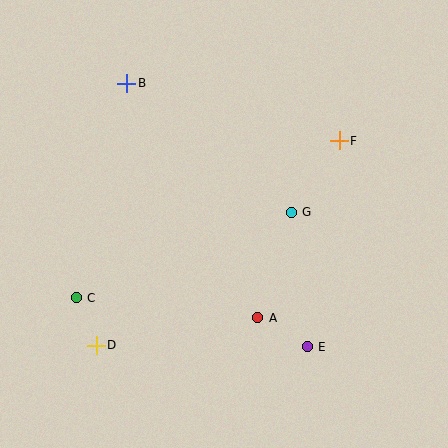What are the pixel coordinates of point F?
Point F is at (339, 141).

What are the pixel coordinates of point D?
Point D is at (96, 345).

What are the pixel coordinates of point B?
Point B is at (127, 83).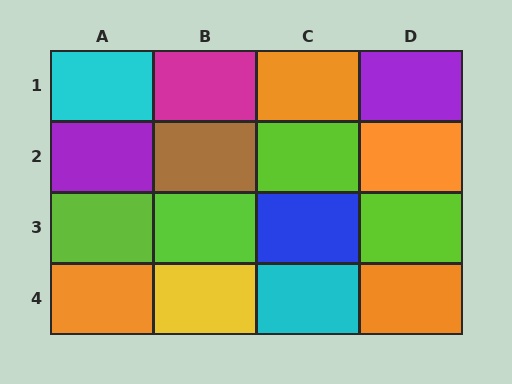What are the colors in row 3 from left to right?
Lime, lime, blue, lime.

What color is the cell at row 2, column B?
Brown.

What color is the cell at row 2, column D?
Orange.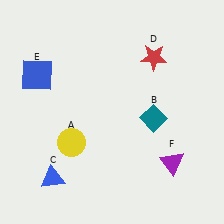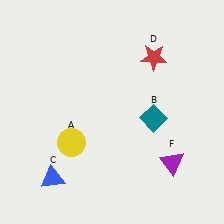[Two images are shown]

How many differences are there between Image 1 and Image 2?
There is 1 difference between the two images.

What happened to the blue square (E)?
The blue square (E) was removed in Image 2. It was in the top-left area of Image 1.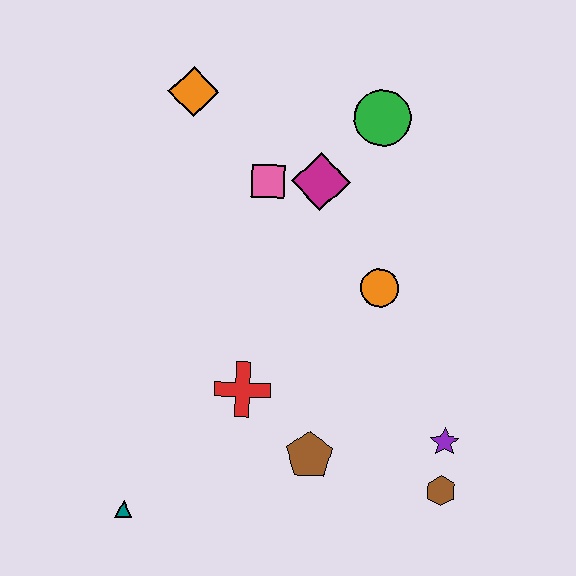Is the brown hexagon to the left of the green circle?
No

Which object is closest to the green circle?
The magenta diamond is closest to the green circle.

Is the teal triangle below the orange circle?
Yes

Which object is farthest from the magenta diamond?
The teal triangle is farthest from the magenta diamond.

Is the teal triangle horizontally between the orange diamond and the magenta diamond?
No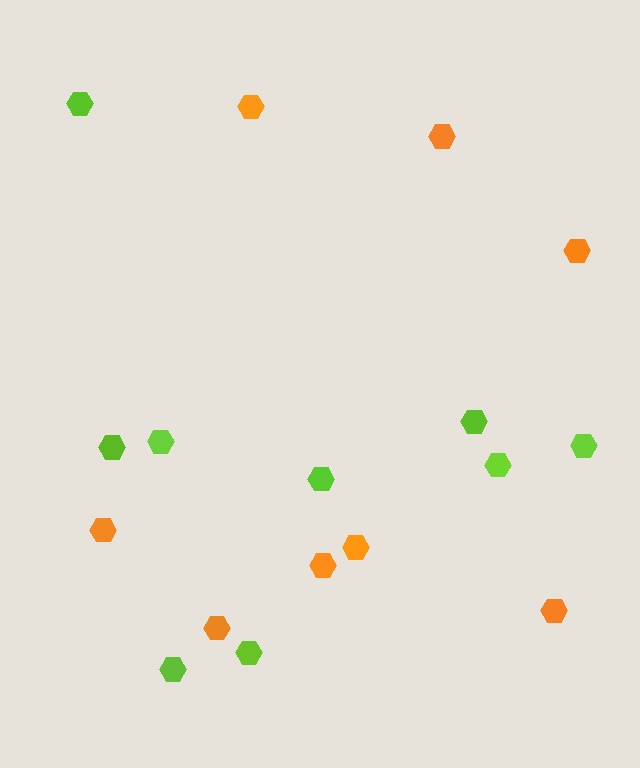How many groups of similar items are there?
There are 2 groups: one group of lime hexagons (9) and one group of orange hexagons (8).